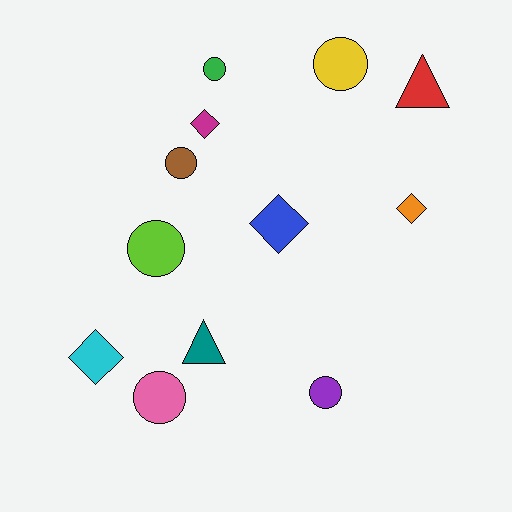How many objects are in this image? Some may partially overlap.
There are 12 objects.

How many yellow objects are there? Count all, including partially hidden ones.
There is 1 yellow object.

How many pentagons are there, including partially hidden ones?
There are no pentagons.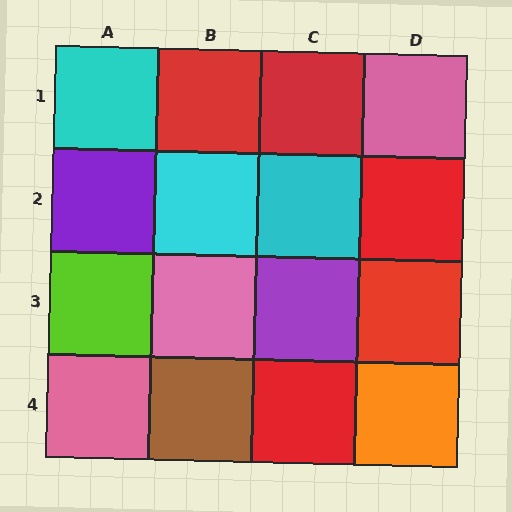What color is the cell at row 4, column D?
Orange.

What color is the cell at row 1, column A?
Cyan.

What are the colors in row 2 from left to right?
Purple, cyan, cyan, red.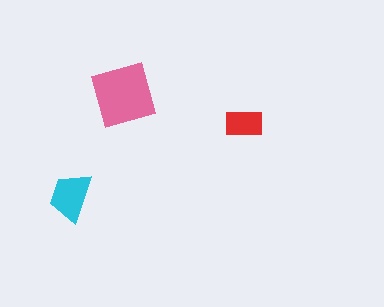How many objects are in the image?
There are 3 objects in the image.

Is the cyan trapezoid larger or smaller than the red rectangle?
Larger.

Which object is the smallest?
The red rectangle.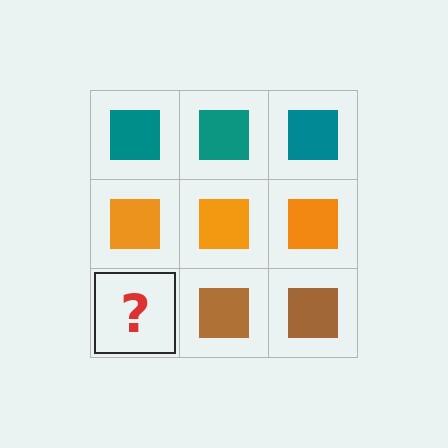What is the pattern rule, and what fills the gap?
The rule is that each row has a consistent color. The gap should be filled with a brown square.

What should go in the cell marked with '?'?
The missing cell should contain a brown square.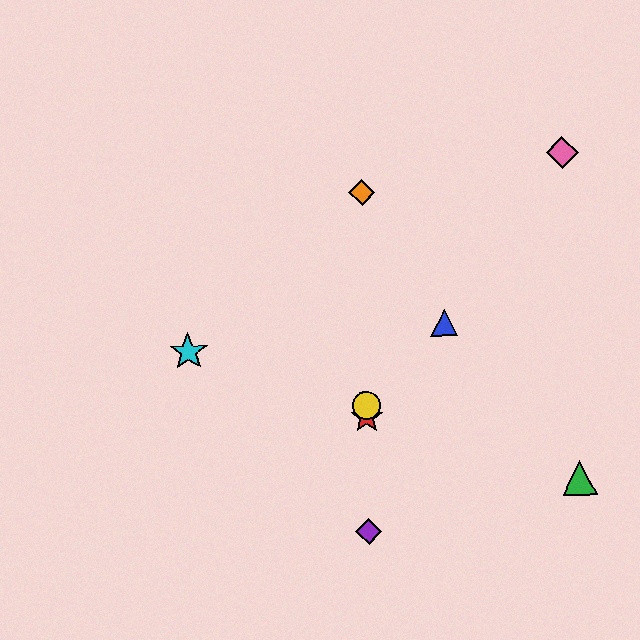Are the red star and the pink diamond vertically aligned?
No, the red star is at x≈367 and the pink diamond is at x≈562.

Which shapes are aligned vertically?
The red star, the yellow circle, the purple diamond, the orange diamond are aligned vertically.